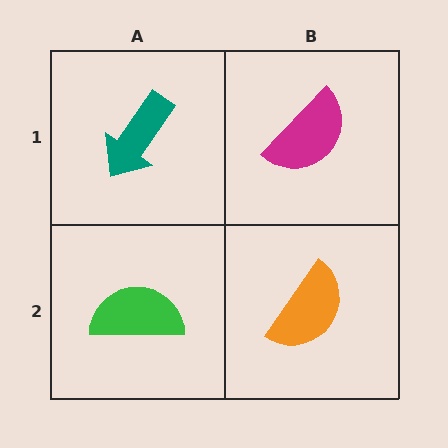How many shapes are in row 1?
2 shapes.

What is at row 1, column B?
A magenta semicircle.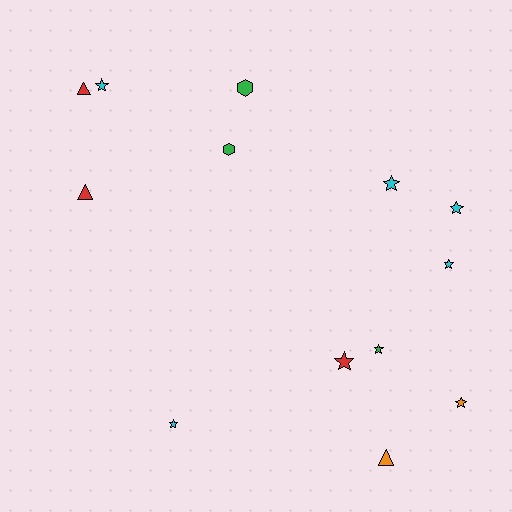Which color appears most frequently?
Cyan, with 5 objects.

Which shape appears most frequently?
Star, with 8 objects.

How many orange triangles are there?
There is 1 orange triangle.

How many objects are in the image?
There are 13 objects.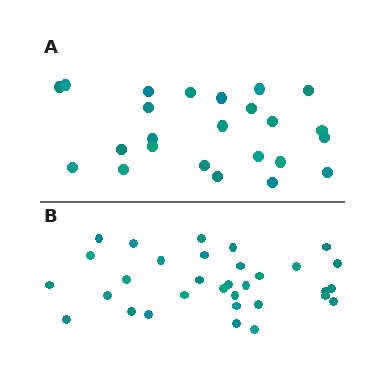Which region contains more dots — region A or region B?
Region B (the bottom region) has more dots.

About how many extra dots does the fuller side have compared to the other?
Region B has roughly 8 or so more dots than region A.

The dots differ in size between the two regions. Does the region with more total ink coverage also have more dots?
No. Region A has more total ink coverage because its dots are larger, but region B actually contains more individual dots. Total area can be misleading — the number of items is what matters here.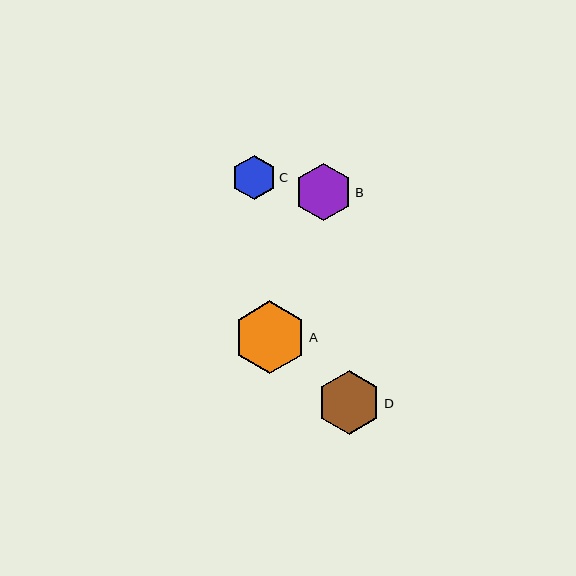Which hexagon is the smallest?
Hexagon C is the smallest with a size of approximately 44 pixels.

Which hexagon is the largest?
Hexagon A is the largest with a size of approximately 73 pixels.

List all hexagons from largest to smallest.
From largest to smallest: A, D, B, C.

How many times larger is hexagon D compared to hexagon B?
Hexagon D is approximately 1.1 times the size of hexagon B.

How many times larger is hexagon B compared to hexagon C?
Hexagon B is approximately 1.3 times the size of hexagon C.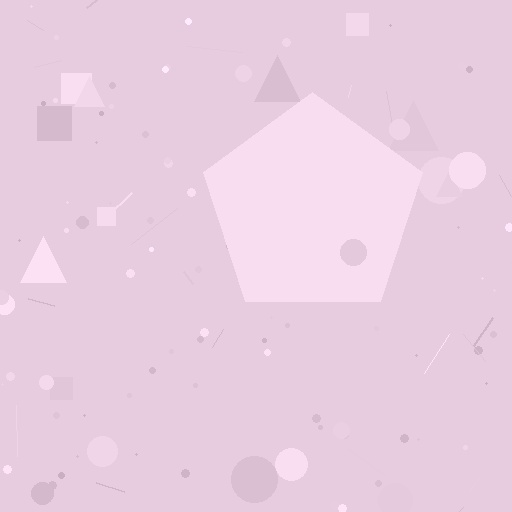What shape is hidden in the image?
A pentagon is hidden in the image.